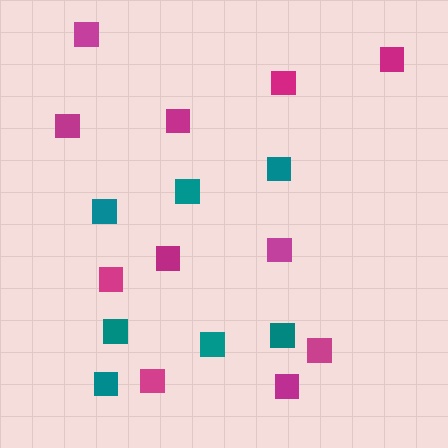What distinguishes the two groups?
There are 2 groups: one group of teal squares (7) and one group of magenta squares (11).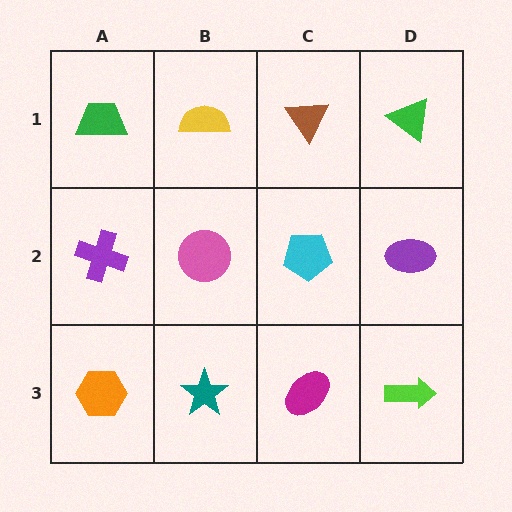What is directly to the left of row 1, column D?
A brown triangle.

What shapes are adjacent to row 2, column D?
A green triangle (row 1, column D), a lime arrow (row 3, column D), a cyan pentagon (row 2, column C).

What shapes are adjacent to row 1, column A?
A purple cross (row 2, column A), a yellow semicircle (row 1, column B).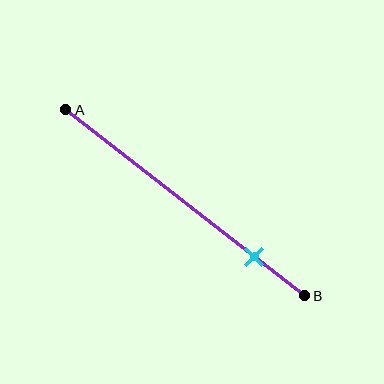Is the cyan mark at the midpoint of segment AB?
No, the mark is at about 80% from A, not at the 50% midpoint.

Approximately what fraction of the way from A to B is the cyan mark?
The cyan mark is approximately 80% of the way from A to B.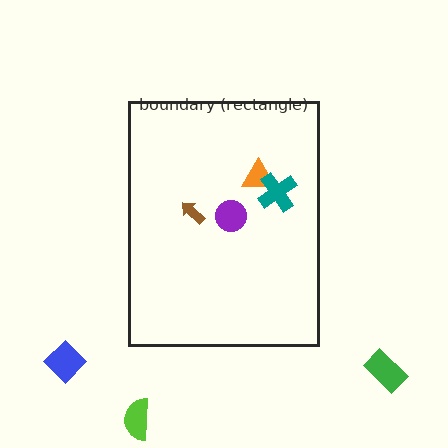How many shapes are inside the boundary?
4 inside, 3 outside.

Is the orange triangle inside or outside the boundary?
Inside.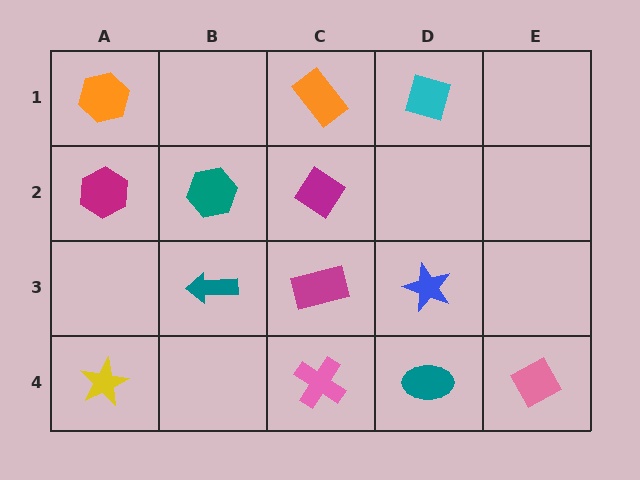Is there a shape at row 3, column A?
No, that cell is empty.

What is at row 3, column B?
A teal arrow.